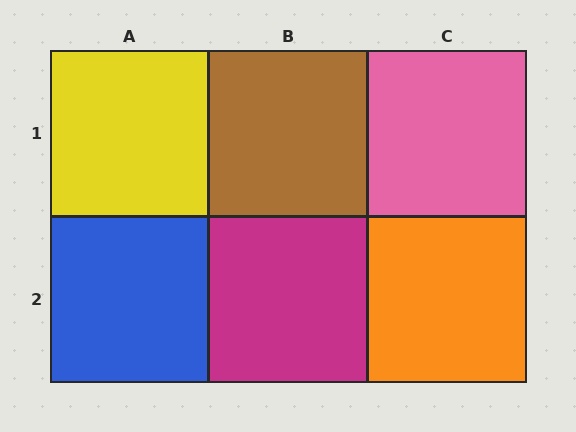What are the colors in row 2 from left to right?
Blue, magenta, orange.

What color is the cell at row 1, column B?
Brown.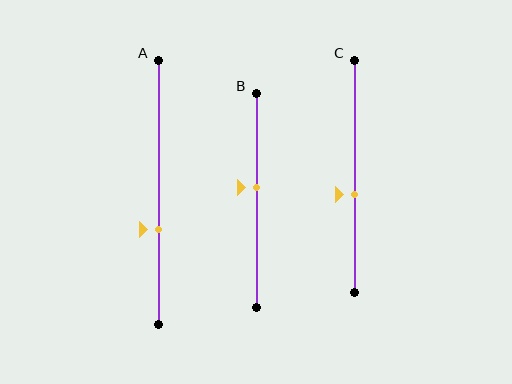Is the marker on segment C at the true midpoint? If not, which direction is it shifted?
No, the marker on segment C is shifted downward by about 8% of the segment length.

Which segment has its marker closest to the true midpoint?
Segment B has its marker closest to the true midpoint.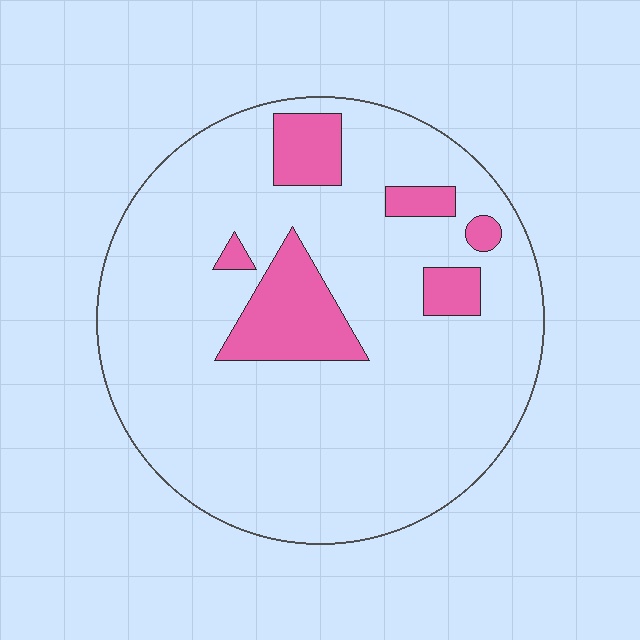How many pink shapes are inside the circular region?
6.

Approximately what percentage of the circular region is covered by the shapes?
Approximately 15%.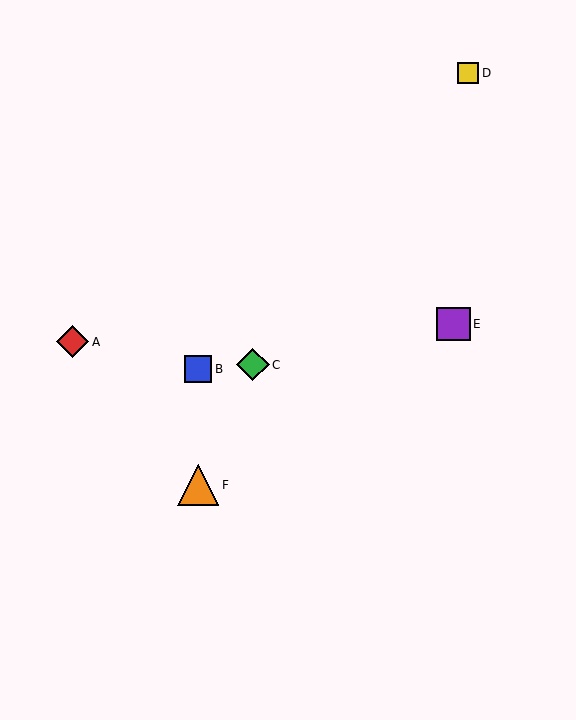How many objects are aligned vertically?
2 objects (B, F) are aligned vertically.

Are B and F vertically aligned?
Yes, both are at x≈198.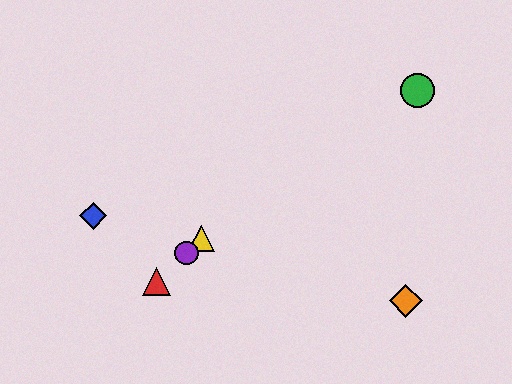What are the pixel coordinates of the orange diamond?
The orange diamond is at (406, 301).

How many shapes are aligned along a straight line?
3 shapes (the red triangle, the yellow triangle, the purple circle) are aligned along a straight line.